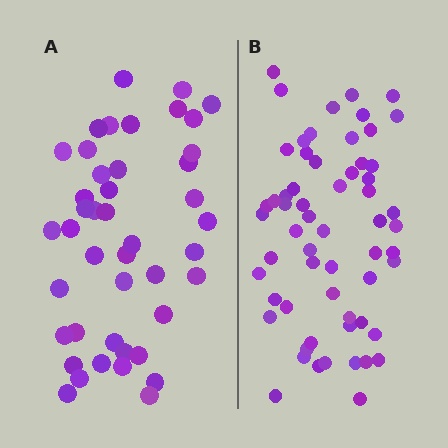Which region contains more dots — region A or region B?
Region B (the right region) has more dots.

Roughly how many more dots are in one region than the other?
Region B has approximately 15 more dots than region A.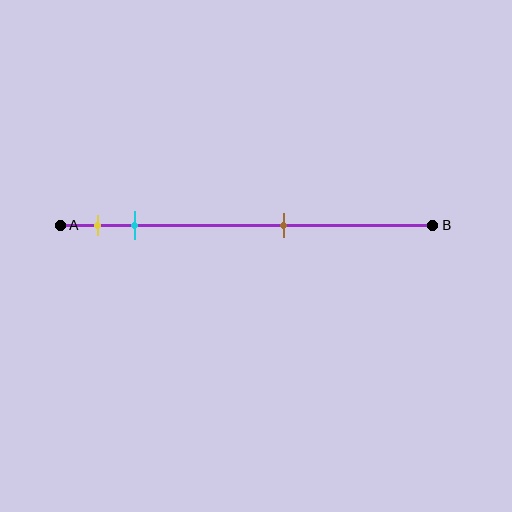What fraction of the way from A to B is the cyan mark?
The cyan mark is approximately 20% (0.2) of the way from A to B.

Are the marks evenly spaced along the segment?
No, the marks are not evenly spaced.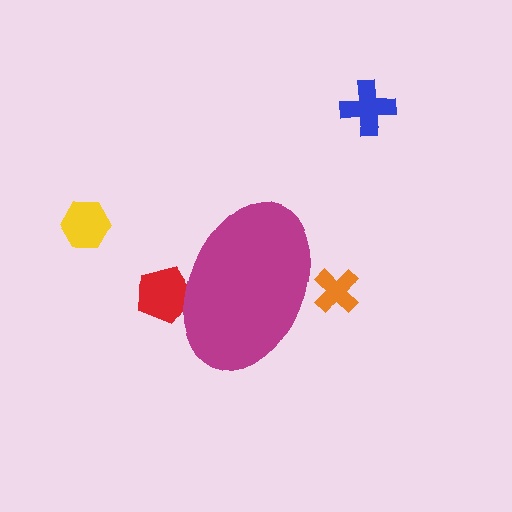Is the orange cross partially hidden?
Yes, the orange cross is partially hidden behind the magenta ellipse.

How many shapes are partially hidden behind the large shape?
2 shapes are partially hidden.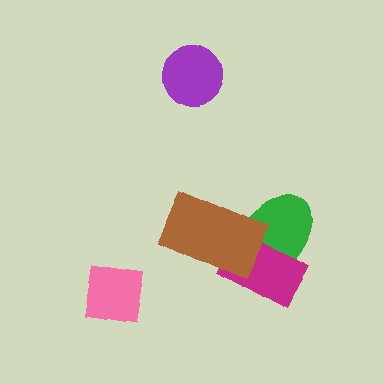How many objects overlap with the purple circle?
0 objects overlap with the purple circle.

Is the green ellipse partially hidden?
Yes, it is partially covered by another shape.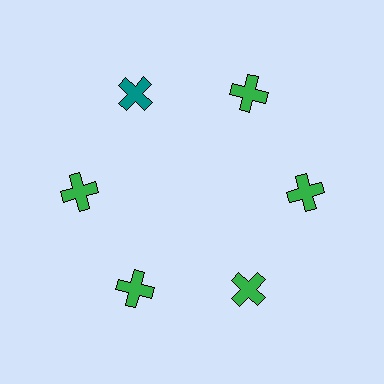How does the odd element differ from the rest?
It has a different color: teal instead of green.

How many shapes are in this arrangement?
There are 6 shapes arranged in a ring pattern.